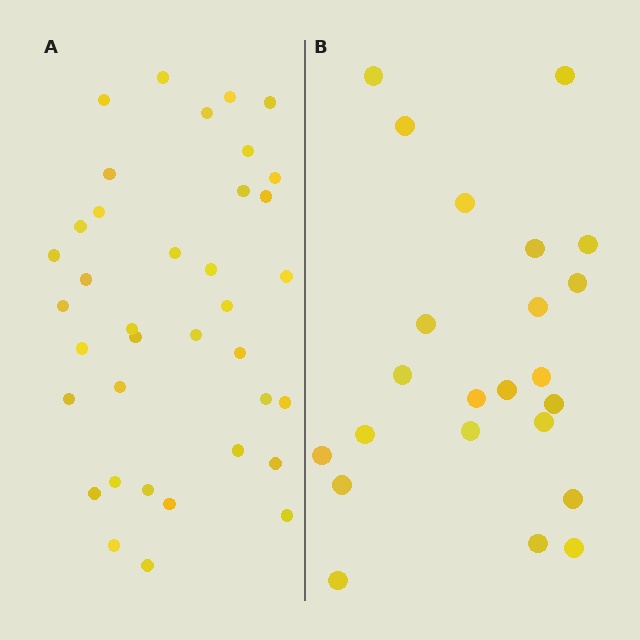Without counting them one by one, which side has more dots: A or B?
Region A (the left region) has more dots.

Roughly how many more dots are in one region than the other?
Region A has approximately 15 more dots than region B.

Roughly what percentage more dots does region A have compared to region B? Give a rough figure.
About 60% more.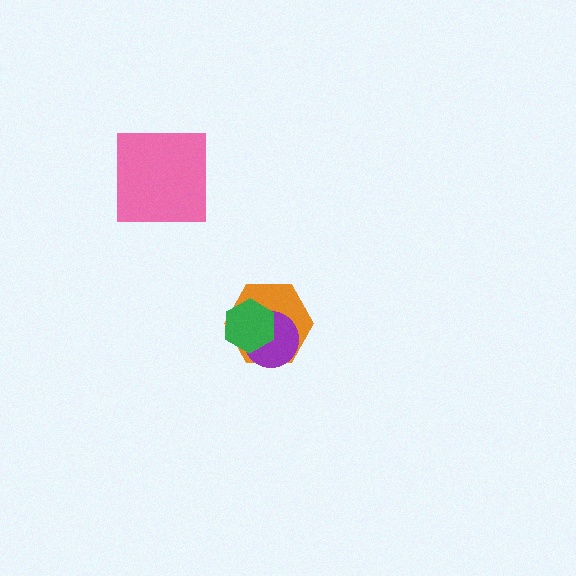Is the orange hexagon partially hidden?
Yes, it is partially covered by another shape.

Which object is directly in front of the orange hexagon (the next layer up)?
The purple circle is directly in front of the orange hexagon.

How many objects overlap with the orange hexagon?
2 objects overlap with the orange hexagon.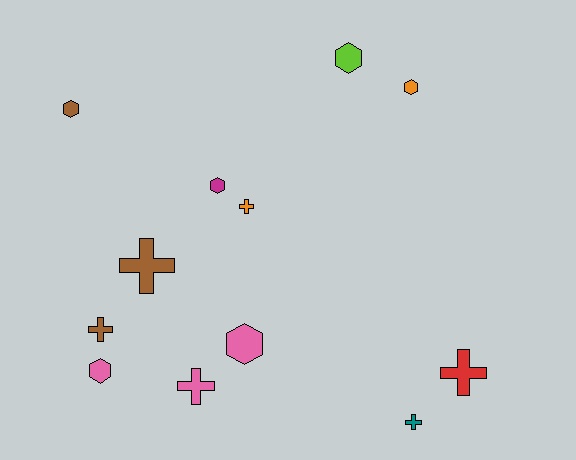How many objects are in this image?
There are 12 objects.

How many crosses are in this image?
There are 6 crosses.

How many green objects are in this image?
There are no green objects.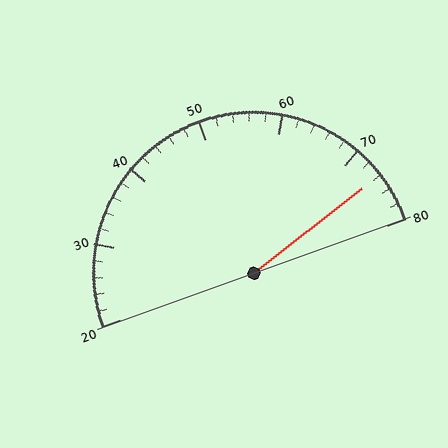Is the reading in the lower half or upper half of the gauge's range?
The reading is in the upper half of the range (20 to 80).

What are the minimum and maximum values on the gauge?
The gauge ranges from 20 to 80.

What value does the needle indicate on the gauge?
The needle indicates approximately 74.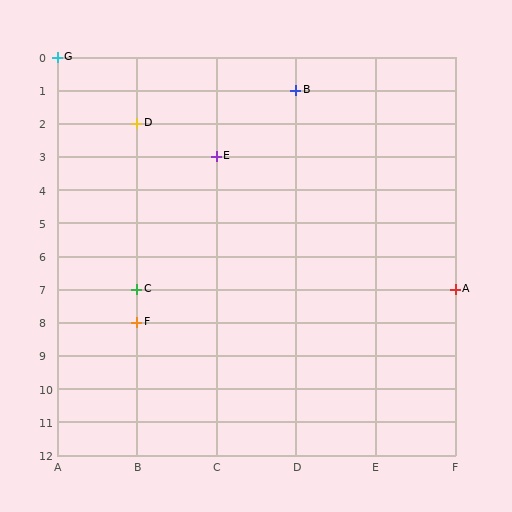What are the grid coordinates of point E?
Point E is at grid coordinates (C, 3).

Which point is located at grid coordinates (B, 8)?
Point F is at (B, 8).